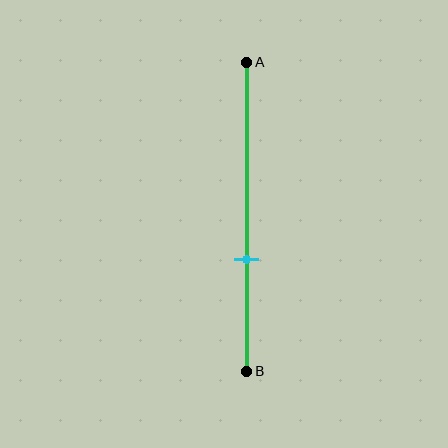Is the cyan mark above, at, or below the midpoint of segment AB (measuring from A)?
The cyan mark is below the midpoint of segment AB.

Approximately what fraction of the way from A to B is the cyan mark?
The cyan mark is approximately 65% of the way from A to B.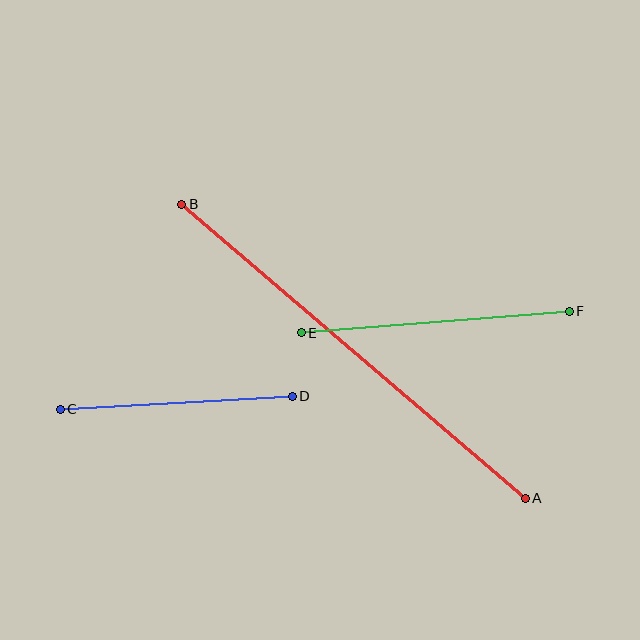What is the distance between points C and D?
The distance is approximately 233 pixels.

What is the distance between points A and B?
The distance is approximately 452 pixels.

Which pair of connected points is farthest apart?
Points A and B are farthest apart.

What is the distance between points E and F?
The distance is approximately 269 pixels.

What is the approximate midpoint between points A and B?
The midpoint is at approximately (353, 351) pixels.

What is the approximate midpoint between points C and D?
The midpoint is at approximately (176, 403) pixels.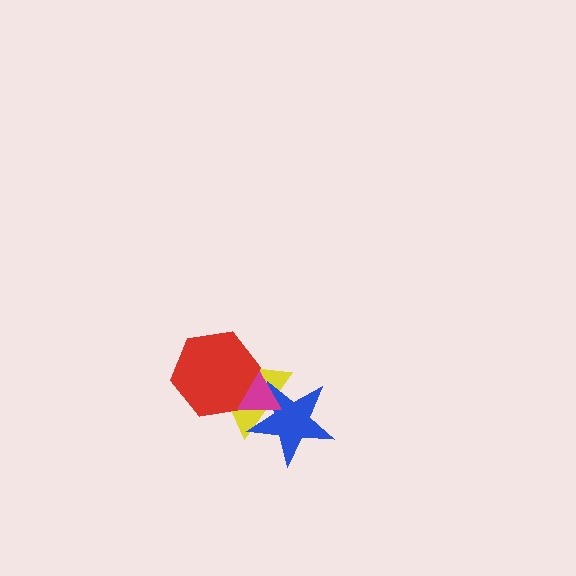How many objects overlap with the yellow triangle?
3 objects overlap with the yellow triangle.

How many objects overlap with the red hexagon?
2 objects overlap with the red hexagon.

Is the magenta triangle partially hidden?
No, no other shape covers it.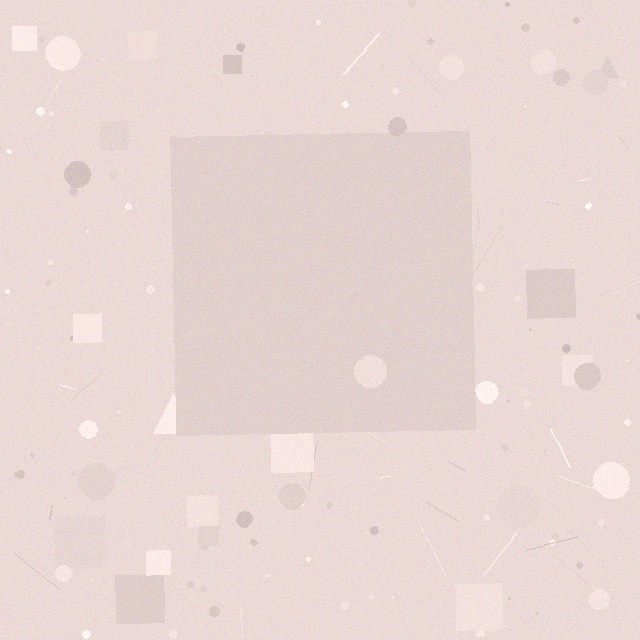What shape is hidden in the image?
A square is hidden in the image.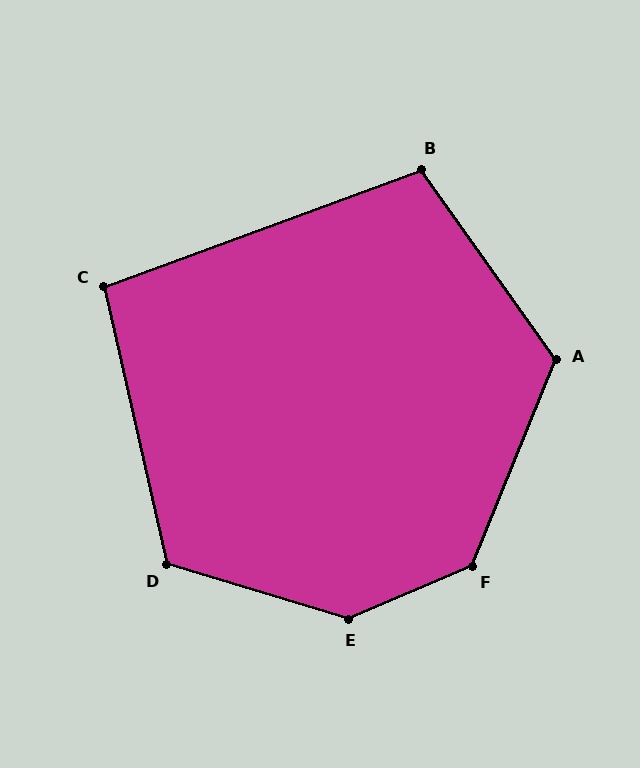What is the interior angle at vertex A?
Approximately 123 degrees (obtuse).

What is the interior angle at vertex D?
Approximately 119 degrees (obtuse).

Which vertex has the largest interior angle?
E, at approximately 140 degrees.